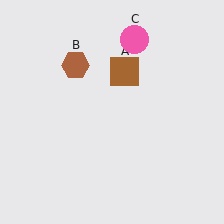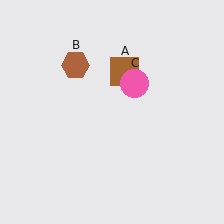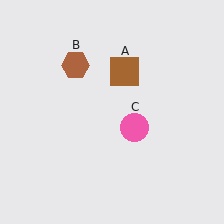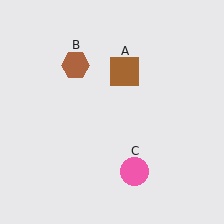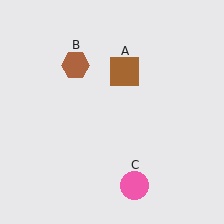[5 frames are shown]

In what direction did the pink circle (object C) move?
The pink circle (object C) moved down.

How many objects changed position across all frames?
1 object changed position: pink circle (object C).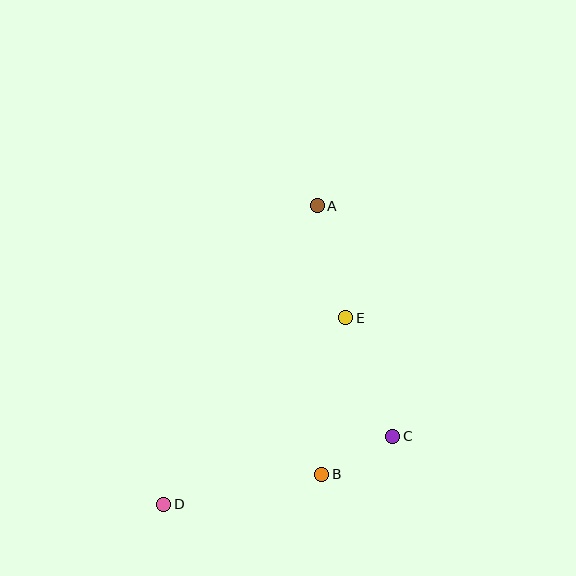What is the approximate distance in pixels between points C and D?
The distance between C and D is approximately 239 pixels.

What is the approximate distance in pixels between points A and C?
The distance between A and C is approximately 243 pixels.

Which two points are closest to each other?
Points B and C are closest to each other.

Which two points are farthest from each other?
Points A and D are farthest from each other.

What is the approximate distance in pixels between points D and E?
The distance between D and E is approximately 261 pixels.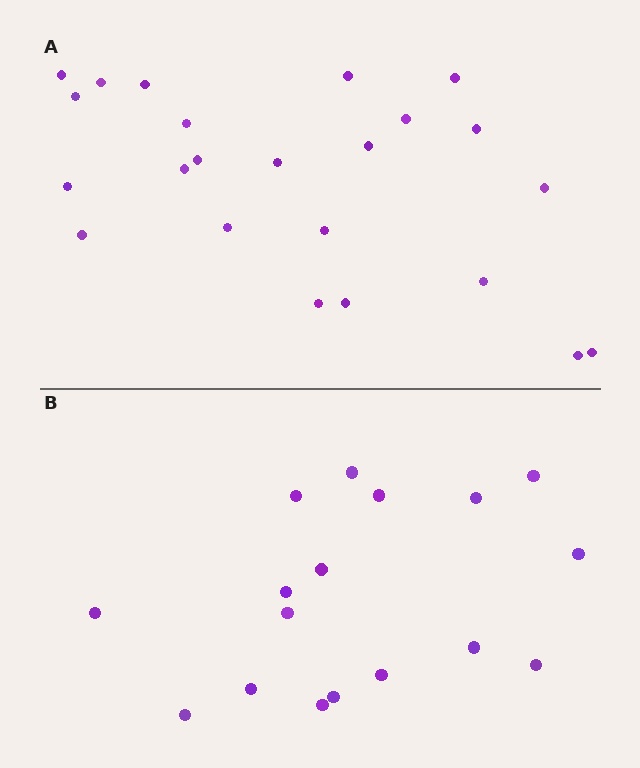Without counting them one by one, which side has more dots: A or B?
Region A (the top region) has more dots.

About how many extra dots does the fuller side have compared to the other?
Region A has about 6 more dots than region B.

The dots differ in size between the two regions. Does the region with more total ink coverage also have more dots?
No. Region B has more total ink coverage because its dots are larger, but region A actually contains more individual dots. Total area can be misleading — the number of items is what matters here.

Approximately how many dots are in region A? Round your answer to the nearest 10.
About 20 dots. (The exact count is 23, which rounds to 20.)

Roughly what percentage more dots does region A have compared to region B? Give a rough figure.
About 35% more.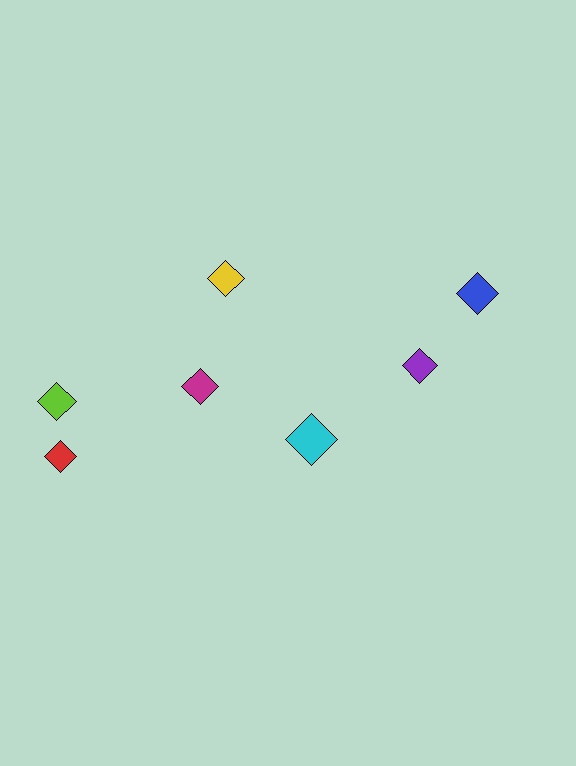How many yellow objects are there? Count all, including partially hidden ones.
There is 1 yellow object.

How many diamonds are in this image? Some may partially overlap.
There are 7 diamonds.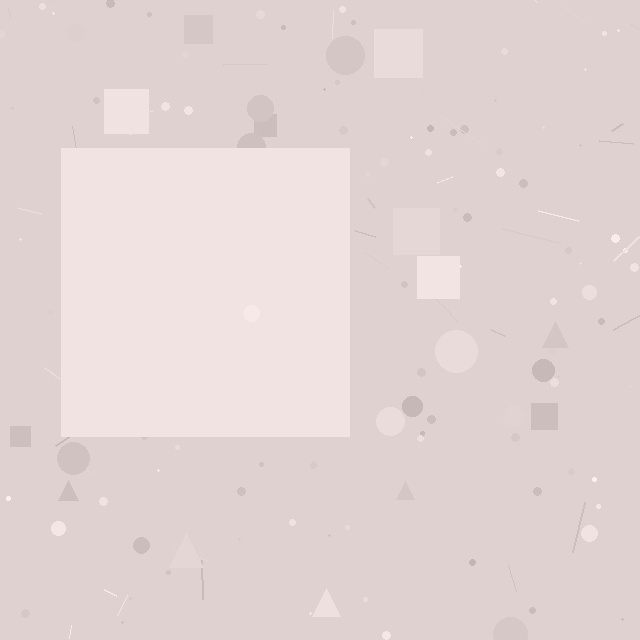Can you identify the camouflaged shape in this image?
The camouflaged shape is a square.